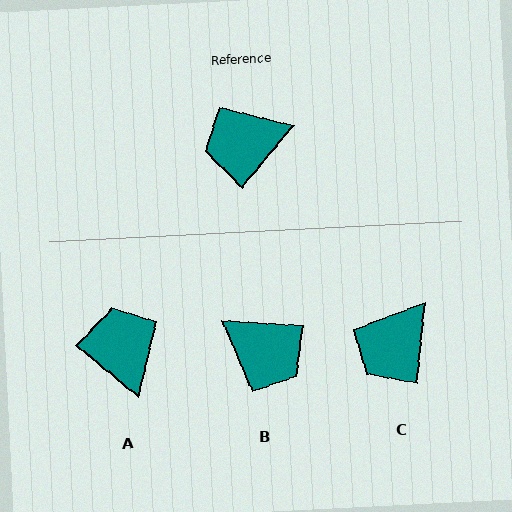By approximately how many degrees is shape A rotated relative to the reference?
Approximately 90 degrees clockwise.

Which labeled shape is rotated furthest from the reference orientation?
B, about 127 degrees away.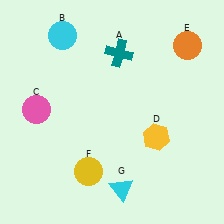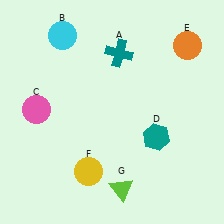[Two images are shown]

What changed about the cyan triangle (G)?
In Image 1, G is cyan. In Image 2, it changed to lime.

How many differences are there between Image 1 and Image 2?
There are 2 differences between the two images.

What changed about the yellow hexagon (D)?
In Image 1, D is yellow. In Image 2, it changed to teal.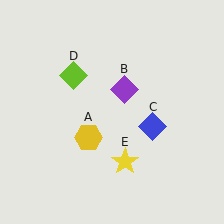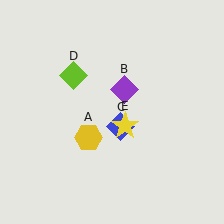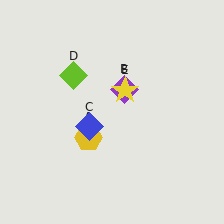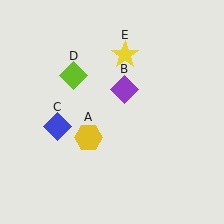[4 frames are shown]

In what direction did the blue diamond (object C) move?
The blue diamond (object C) moved left.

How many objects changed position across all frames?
2 objects changed position: blue diamond (object C), yellow star (object E).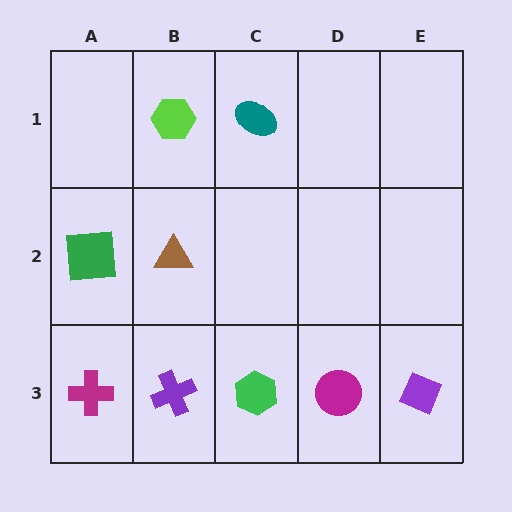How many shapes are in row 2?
2 shapes.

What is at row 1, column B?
A lime hexagon.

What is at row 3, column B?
A purple cross.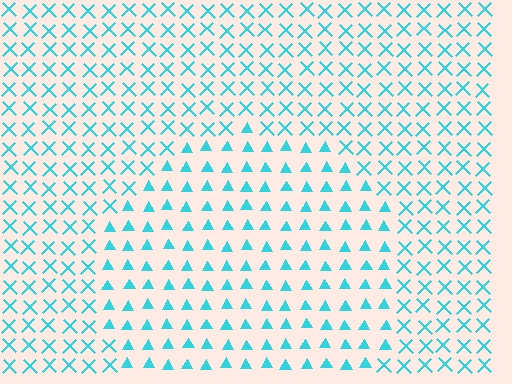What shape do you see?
I see a circle.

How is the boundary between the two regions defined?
The boundary is defined by a change in element shape: triangles inside vs. X marks outside. All elements share the same color and spacing.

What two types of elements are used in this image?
The image uses triangles inside the circle region and X marks outside it.